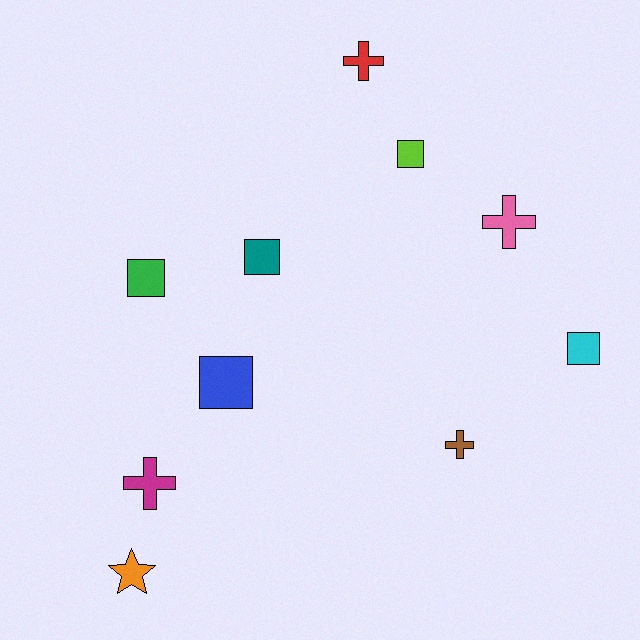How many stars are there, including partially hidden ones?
There is 1 star.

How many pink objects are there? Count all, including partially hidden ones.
There is 1 pink object.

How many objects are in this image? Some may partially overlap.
There are 10 objects.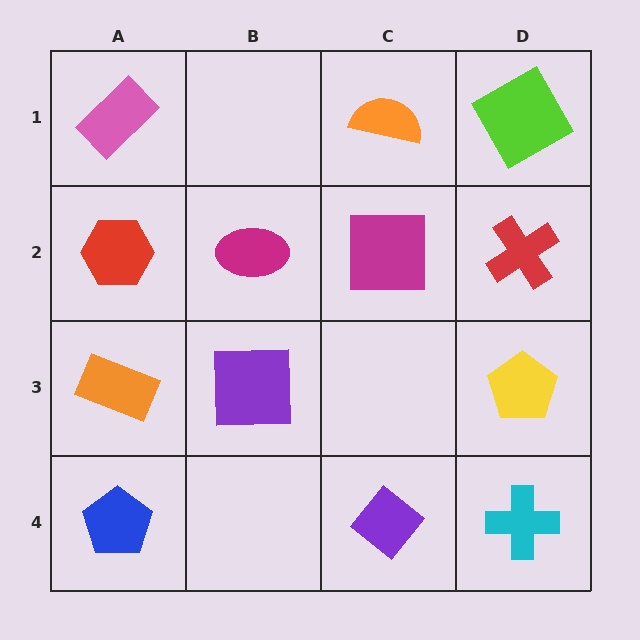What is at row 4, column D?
A cyan cross.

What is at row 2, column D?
A red cross.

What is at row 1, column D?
A lime square.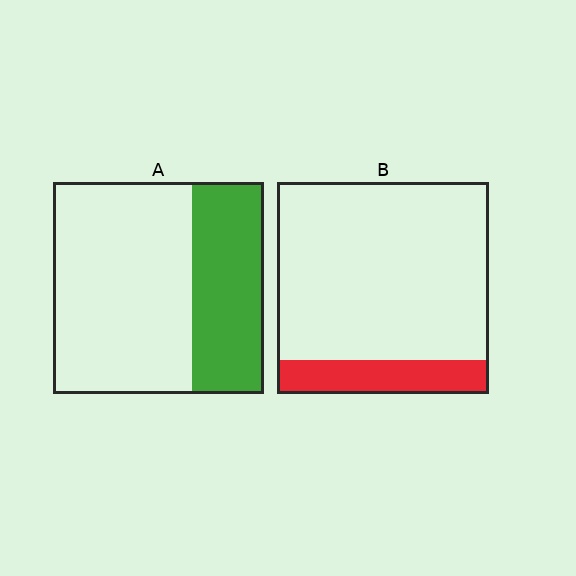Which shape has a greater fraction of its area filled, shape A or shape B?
Shape A.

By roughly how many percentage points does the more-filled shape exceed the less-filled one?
By roughly 20 percentage points (A over B).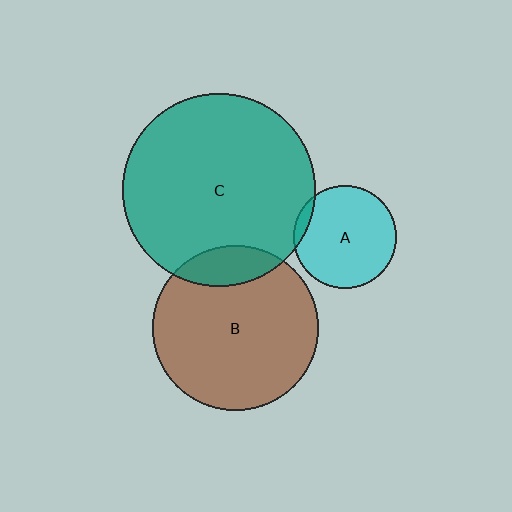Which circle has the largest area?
Circle C (teal).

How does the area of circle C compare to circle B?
Approximately 1.4 times.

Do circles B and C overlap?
Yes.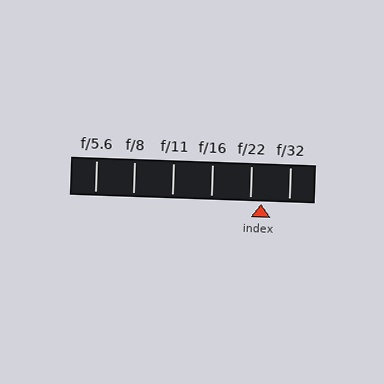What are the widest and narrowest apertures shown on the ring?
The widest aperture shown is f/5.6 and the narrowest is f/32.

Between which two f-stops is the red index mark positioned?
The index mark is between f/22 and f/32.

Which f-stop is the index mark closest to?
The index mark is closest to f/22.